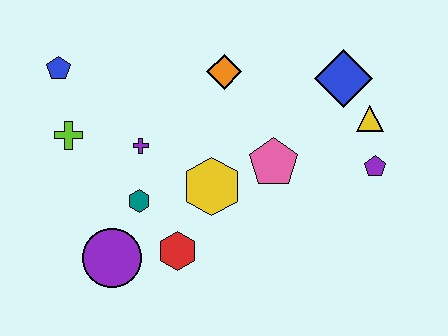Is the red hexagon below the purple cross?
Yes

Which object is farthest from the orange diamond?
The purple circle is farthest from the orange diamond.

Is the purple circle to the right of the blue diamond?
No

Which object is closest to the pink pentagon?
The yellow hexagon is closest to the pink pentagon.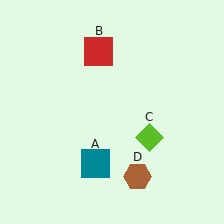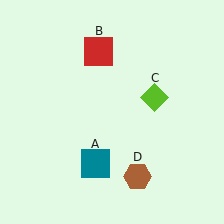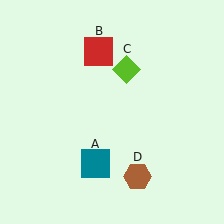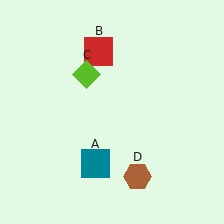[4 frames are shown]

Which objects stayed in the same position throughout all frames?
Teal square (object A) and red square (object B) and brown hexagon (object D) remained stationary.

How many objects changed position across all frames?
1 object changed position: lime diamond (object C).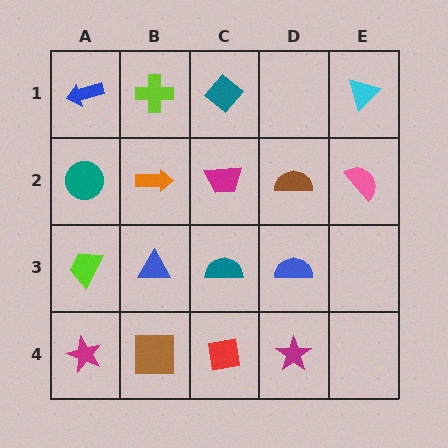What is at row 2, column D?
A brown semicircle.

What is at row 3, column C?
A teal semicircle.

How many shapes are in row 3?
4 shapes.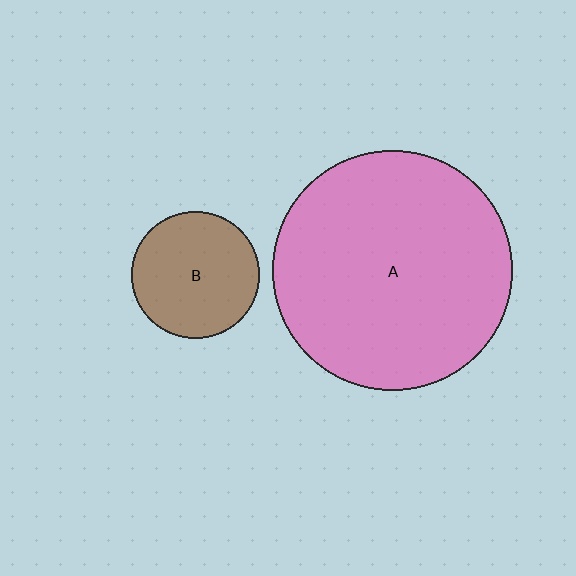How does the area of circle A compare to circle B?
Approximately 3.5 times.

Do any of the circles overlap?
No, none of the circles overlap.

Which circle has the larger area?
Circle A (pink).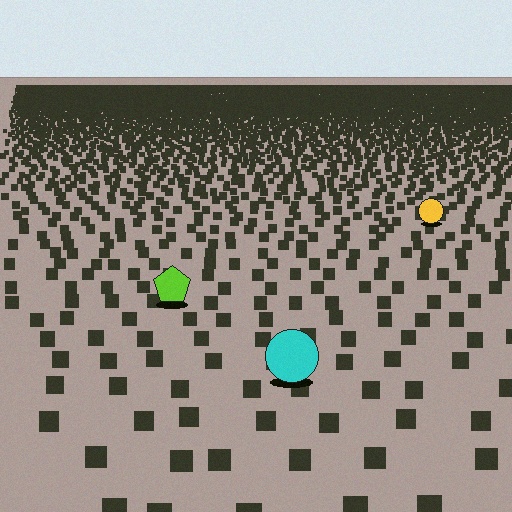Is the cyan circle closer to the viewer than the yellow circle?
Yes. The cyan circle is closer — you can tell from the texture gradient: the ground texture is coarser near it.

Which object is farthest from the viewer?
The yellow circle is farthest from the viewer. It appears smaller and the ground texture around it is denser.